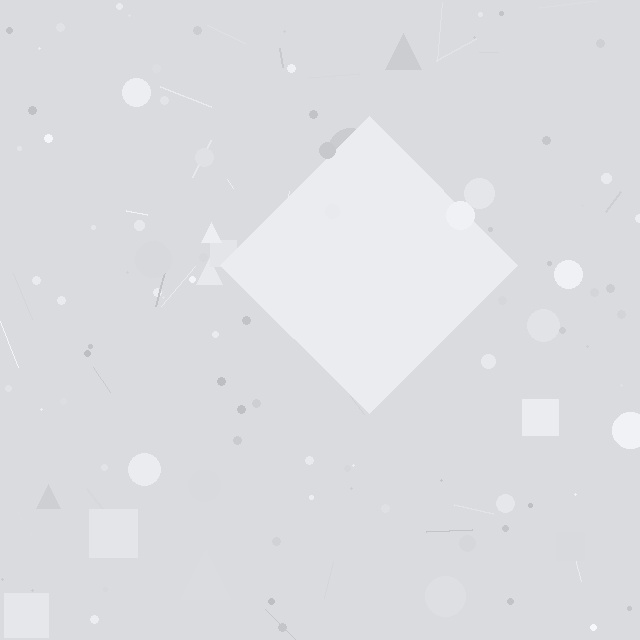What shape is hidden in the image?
A diamond is hidden in the image.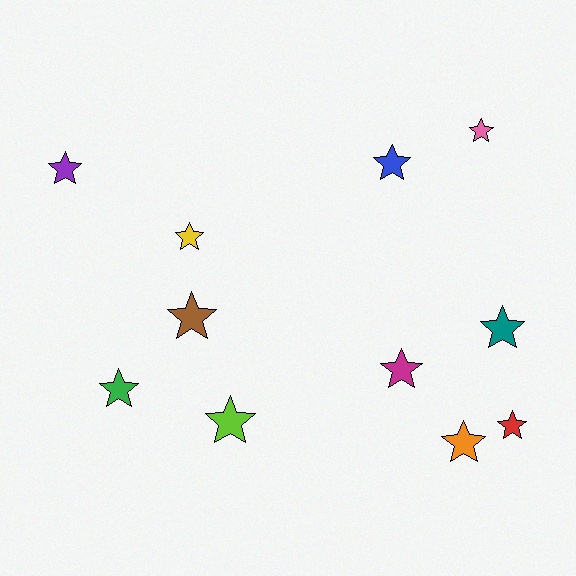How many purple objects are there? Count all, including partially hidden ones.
There is 1 purple object.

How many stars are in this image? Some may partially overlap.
There are 11 stars.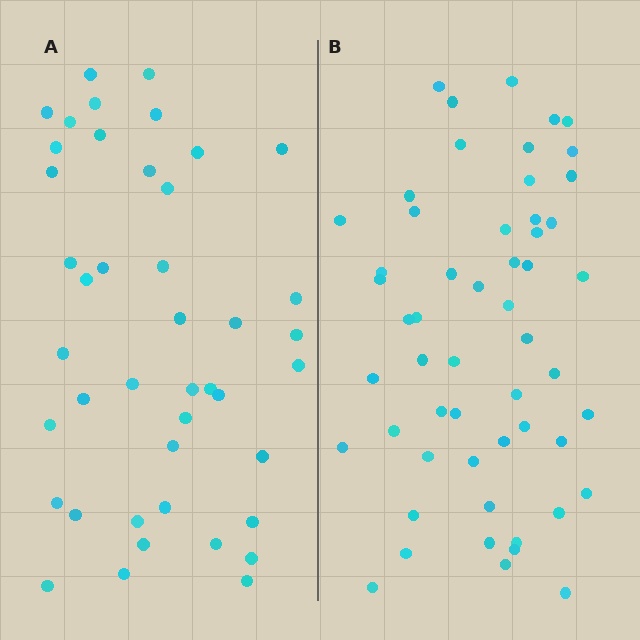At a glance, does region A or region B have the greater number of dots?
Region B (the right region) has more dots.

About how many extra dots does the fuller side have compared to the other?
Region B has roughly 12 or so more dots than region A.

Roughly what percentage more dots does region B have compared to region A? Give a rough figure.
About 25% more.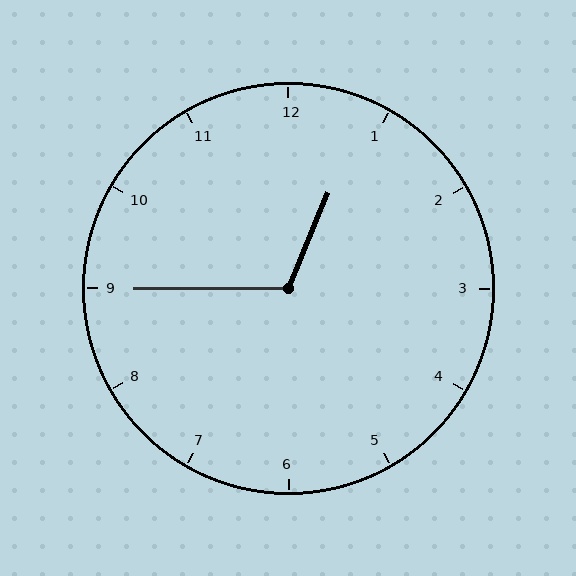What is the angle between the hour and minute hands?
Approximately 112 degrees.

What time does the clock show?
12:45.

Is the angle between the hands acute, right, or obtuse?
It is obtuse.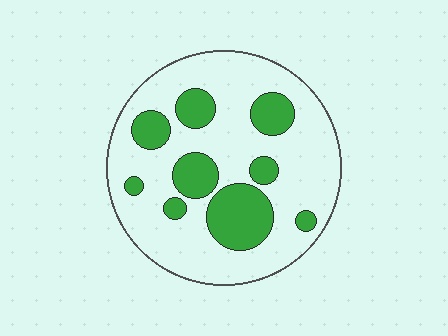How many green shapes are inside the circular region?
9.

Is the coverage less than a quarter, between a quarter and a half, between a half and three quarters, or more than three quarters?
Between a quarter and a half.